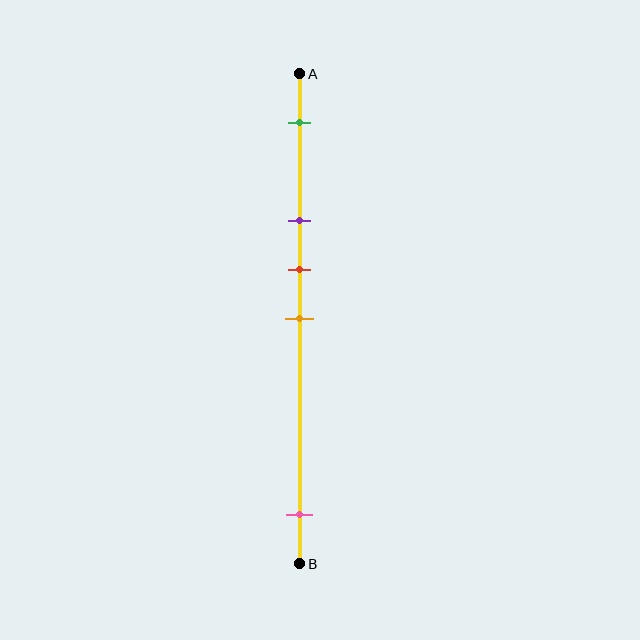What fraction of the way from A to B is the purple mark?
The purple mark is approximately 30% (0.3) of the way from A to B.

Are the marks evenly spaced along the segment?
No, the marks are not evenly spaced.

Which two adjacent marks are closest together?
The red and orange marks are the closest adjacent pair.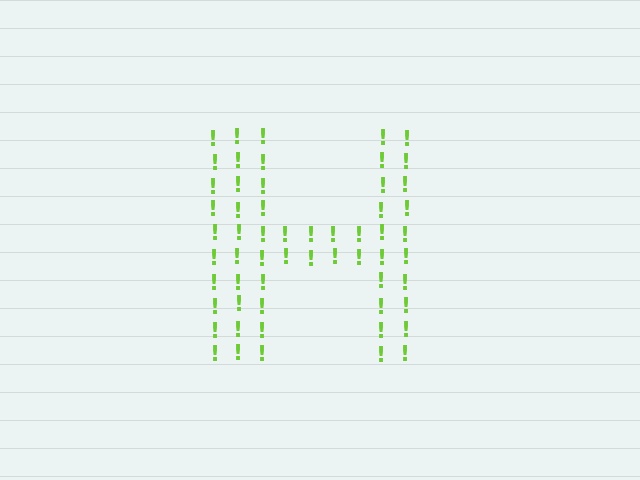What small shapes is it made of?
It is made of small exclamation marks.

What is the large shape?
The large shape is the letter H.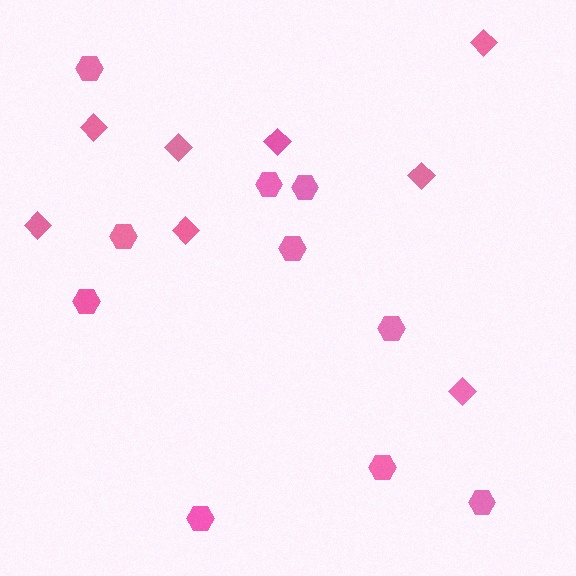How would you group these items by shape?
There are 2 groups: one group of diamonds (8) and one group of hexagons (10).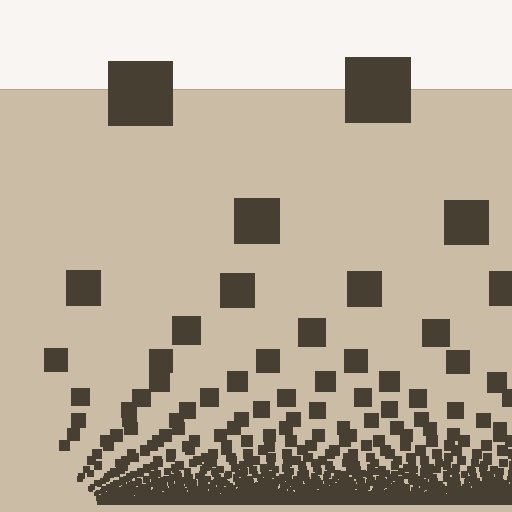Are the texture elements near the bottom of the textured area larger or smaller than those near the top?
Smaller. The gradient is inverted — elements near the bottom are smaller and denser.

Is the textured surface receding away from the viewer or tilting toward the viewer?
The surface appears to tilt toward the viewer. Texture elements get larger and sparser toward the top.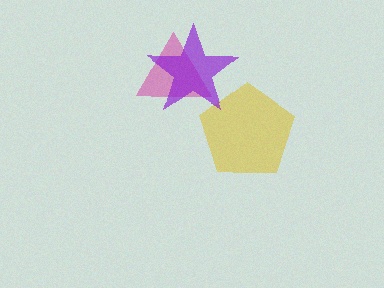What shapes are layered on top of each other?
The layered shapes are: a magenta triangle, a yellow pentagon, a purple star.